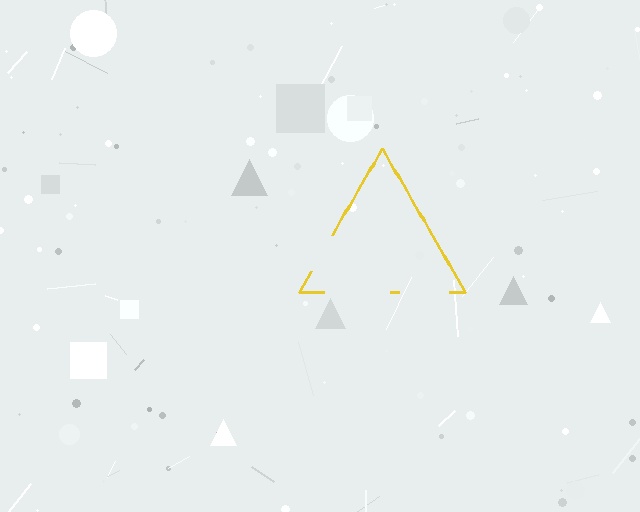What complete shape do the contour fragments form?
The contour fragments form a triangle.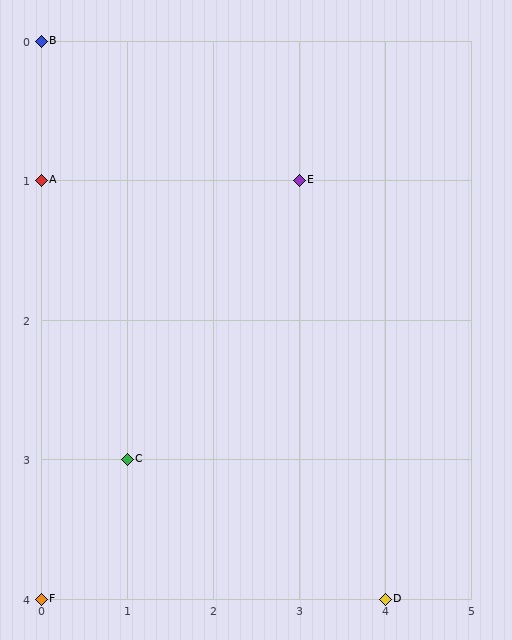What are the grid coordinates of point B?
Point B is at grid coordinates (0, 0).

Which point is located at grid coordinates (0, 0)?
Point B is at (0, 0).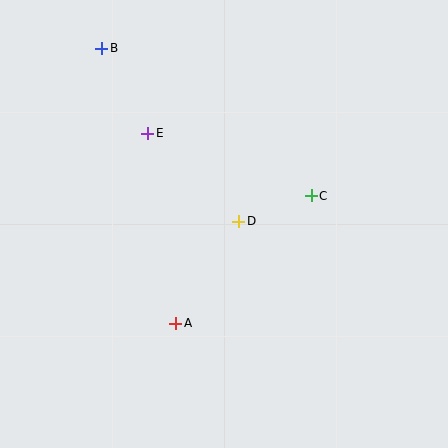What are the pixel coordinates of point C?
Point C is at (311, 196).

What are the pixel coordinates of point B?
Point B is at (102, 48).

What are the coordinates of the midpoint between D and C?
The midpoint between D and C is at (275, 209).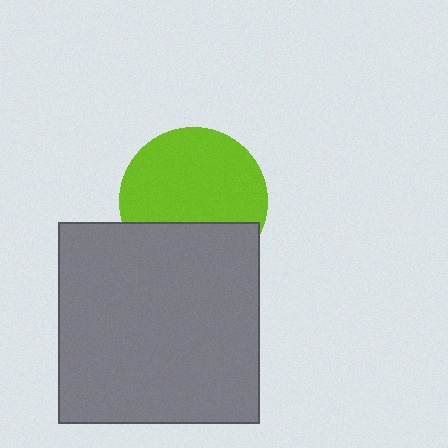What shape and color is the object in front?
The object in front is a gray square.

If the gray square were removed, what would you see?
You would see the complete lime circle.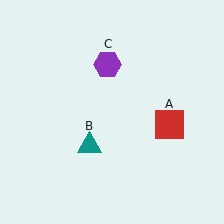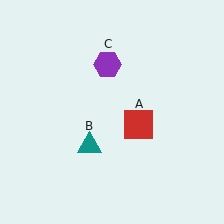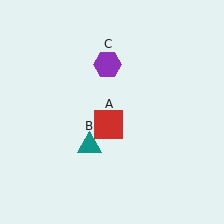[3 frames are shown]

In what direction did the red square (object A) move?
The red square (object A) moved left.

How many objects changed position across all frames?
1 object changed position: red square (object A).